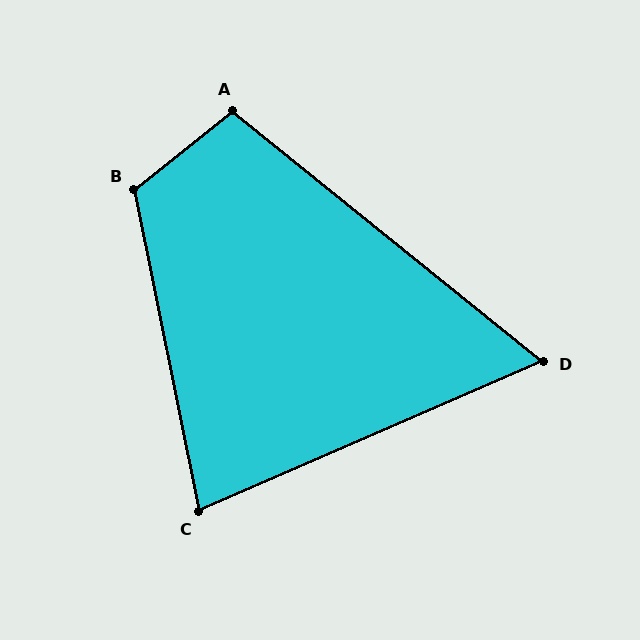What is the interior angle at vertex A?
Approximately 102 degrees (obtuse).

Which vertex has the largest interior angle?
B, at approximately 118 degrees.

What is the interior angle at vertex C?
Approximately 78 degrees (acute).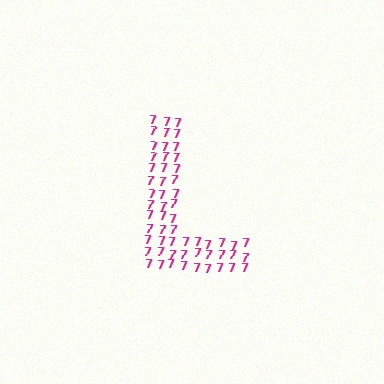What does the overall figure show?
The overall figure shows the letter L.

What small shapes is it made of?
It is made of small digit 7's.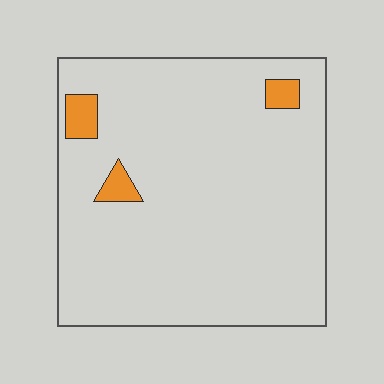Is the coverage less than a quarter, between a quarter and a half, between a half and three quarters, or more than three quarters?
Less than a quarter.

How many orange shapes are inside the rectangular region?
3.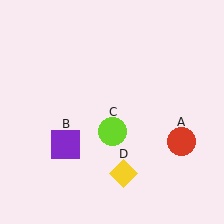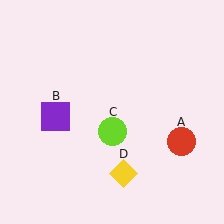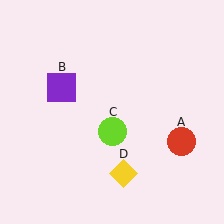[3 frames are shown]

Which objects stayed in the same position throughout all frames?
Red circle (object A) and lime circle (object C) and yellow diamond (object D) remained stationary.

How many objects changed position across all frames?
1 object changed position: purple square (object B).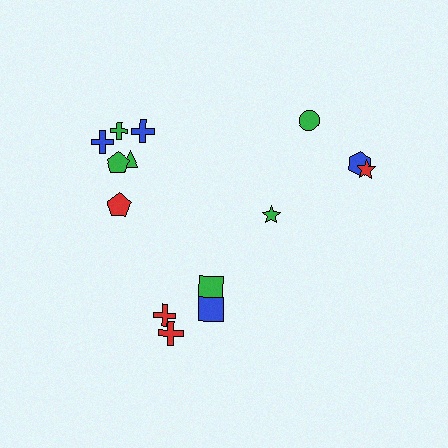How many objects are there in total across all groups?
There are 14 objects.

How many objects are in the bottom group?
There are 4 objects.